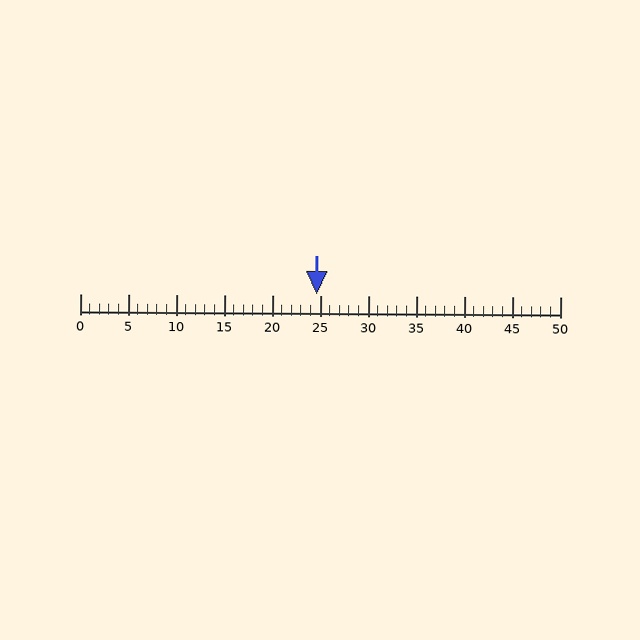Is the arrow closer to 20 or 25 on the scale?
The arrow is closer to 25.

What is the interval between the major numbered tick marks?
The major tick marks are spaced 5 units apart.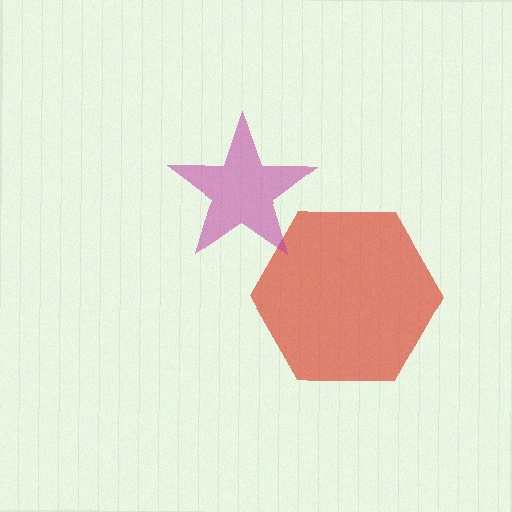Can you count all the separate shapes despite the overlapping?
Yes, there are 2 separate shapes.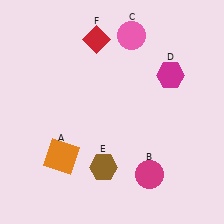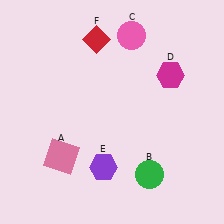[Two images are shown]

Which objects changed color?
A changed from orange to pink. B changed from magenta to green. E changed from brown to purple.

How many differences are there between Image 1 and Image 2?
There are 3 differences between the two images.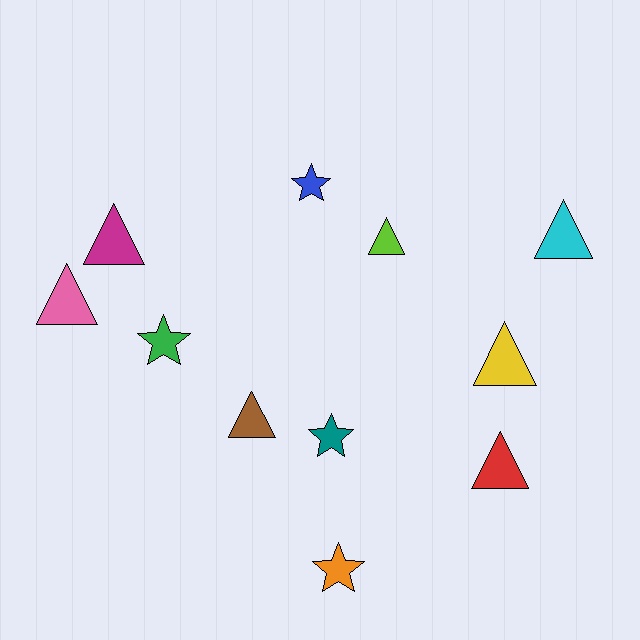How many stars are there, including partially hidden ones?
There are 4 stars.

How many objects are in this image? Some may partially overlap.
There are 11 objects.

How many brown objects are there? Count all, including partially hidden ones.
There is 1 brown object.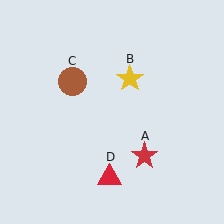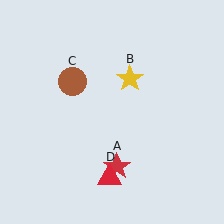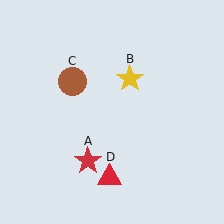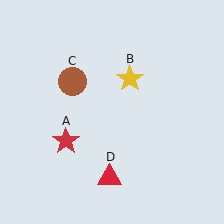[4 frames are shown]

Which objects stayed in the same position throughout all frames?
Yellow star (object B) and brown circle (object C) and red triangle (object D) remained stationary.